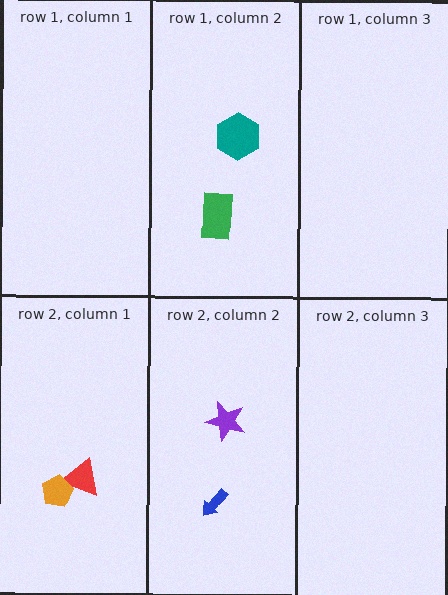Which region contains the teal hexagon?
The row 1, column 2 region.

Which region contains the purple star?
The row 2, column 2 region.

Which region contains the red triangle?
The row 2, column 1 region.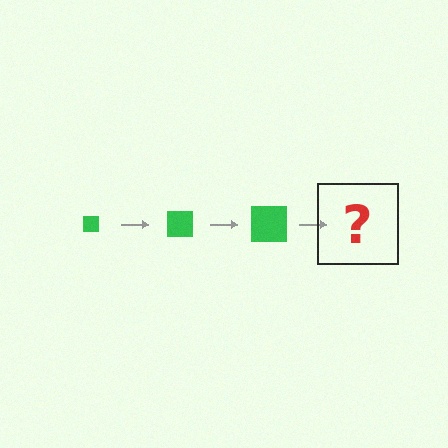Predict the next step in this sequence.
The next step is a green square, larger than the previous one.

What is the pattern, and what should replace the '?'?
The pattern is that the square gets progressively larger each step. The '?' should be a green square, larger than the previous one.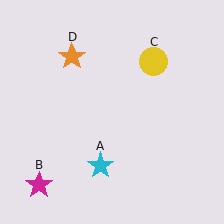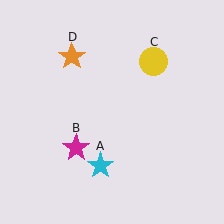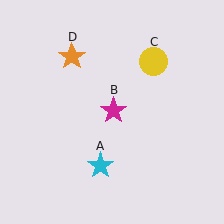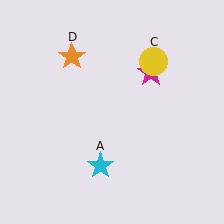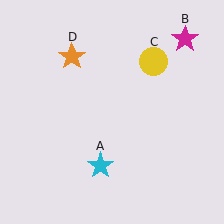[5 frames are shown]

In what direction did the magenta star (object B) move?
The magenta star (object B) moved up and to the right.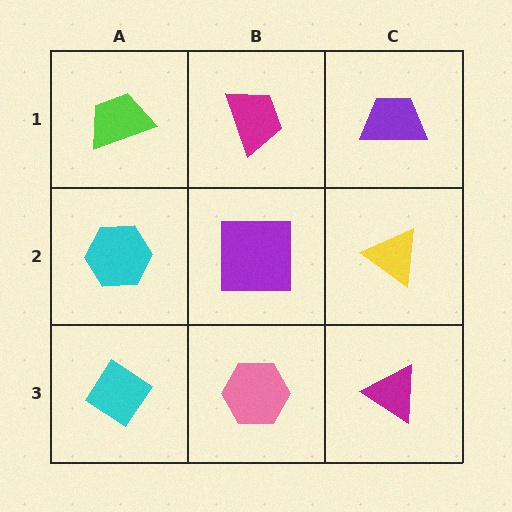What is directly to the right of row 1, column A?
A magenta trapezoid.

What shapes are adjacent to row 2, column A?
A lime trapezoid (row 1, column A), a cyan diamond (row 3, column A), a purple square (row 2, column B).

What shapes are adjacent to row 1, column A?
A cyan hexagon (row 2, column A), a magenta trapezoid (row 1, column B).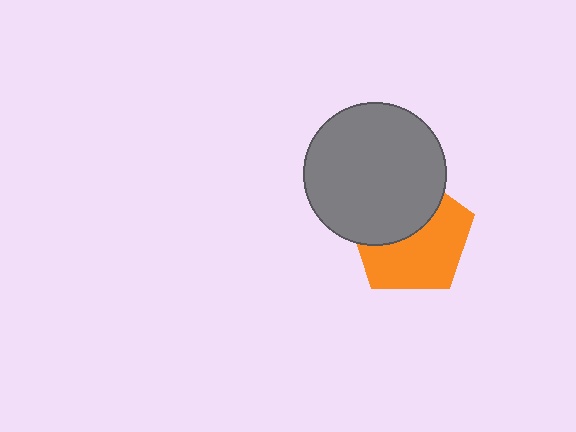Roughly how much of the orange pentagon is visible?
About half of it is visible (roughly 57%).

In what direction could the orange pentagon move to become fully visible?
The orange pentagon could move down. That would shift it out from behind the gray circle entirely.